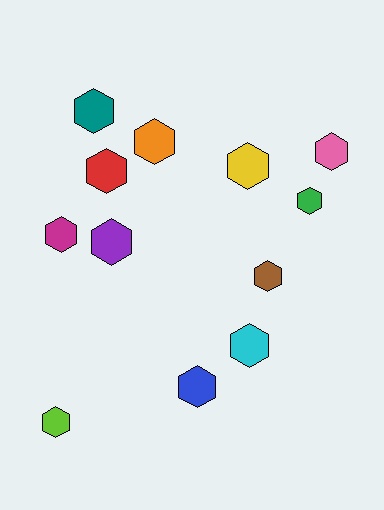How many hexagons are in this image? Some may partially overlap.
There are 12 hexagons.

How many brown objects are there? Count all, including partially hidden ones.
There is 1 brown object.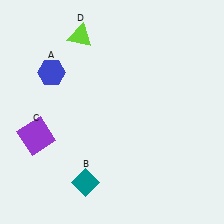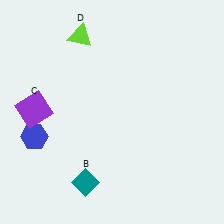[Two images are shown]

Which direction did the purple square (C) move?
The purple square (C) moved up.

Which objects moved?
The objects that moved are: the blue hexagon (A), the purple square (C).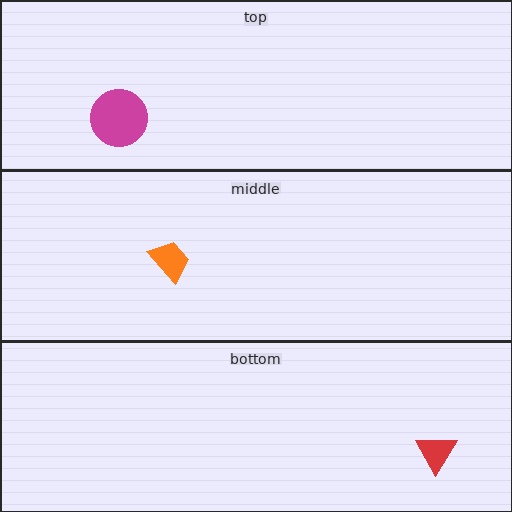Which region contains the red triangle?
The bottom region.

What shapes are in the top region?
The magenta circle.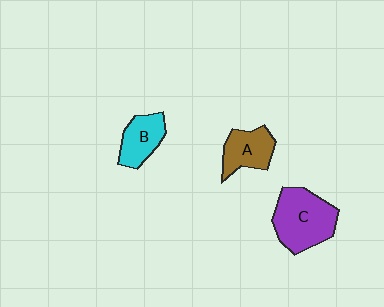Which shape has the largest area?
Shape C (purple).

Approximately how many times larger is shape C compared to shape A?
Approximately 1.6 times.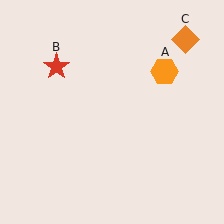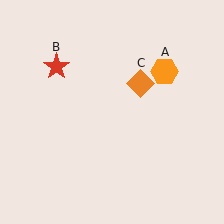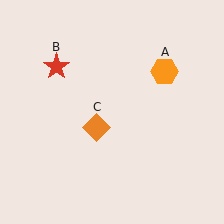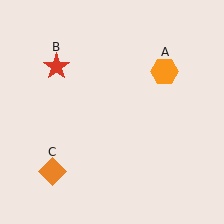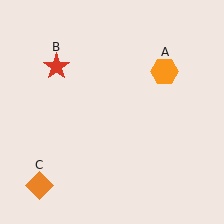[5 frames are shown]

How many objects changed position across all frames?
1 object changed position: orange diamond (object C).